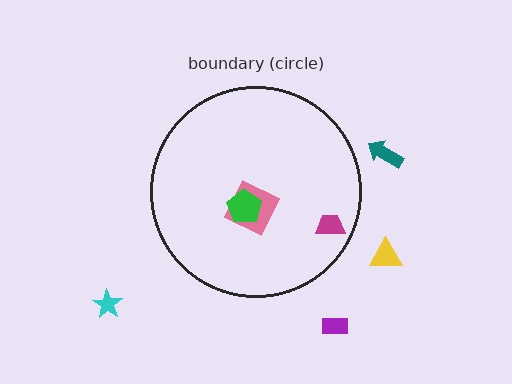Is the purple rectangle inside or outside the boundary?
Outside.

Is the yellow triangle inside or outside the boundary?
Outside.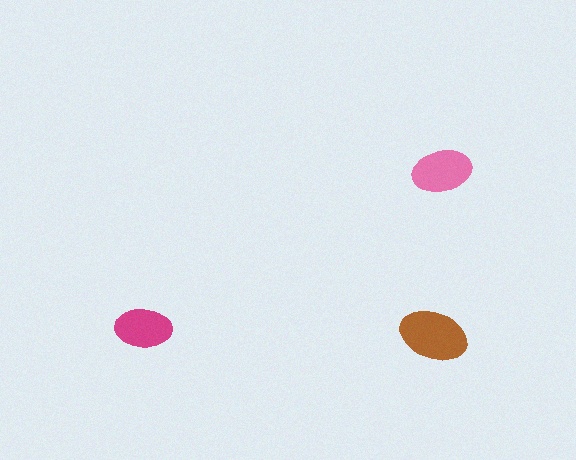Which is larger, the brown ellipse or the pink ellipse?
The brown one.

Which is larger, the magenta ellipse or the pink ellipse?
The pink one.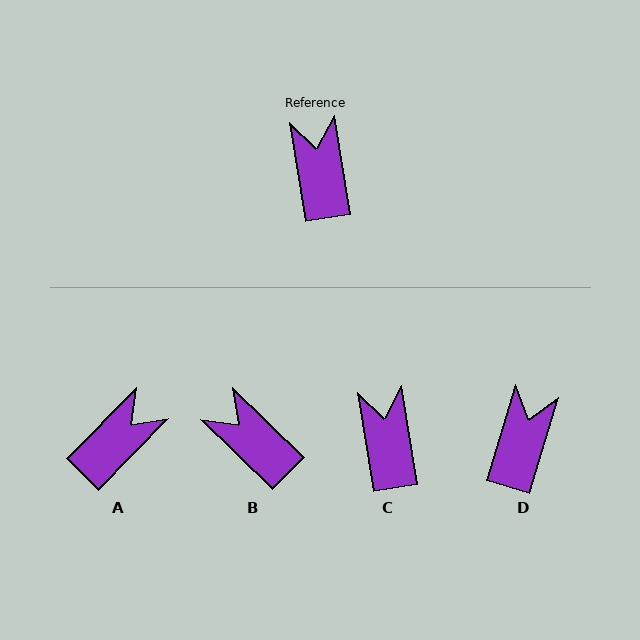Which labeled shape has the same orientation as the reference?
C.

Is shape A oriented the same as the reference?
No, it is off by about 54 degrees.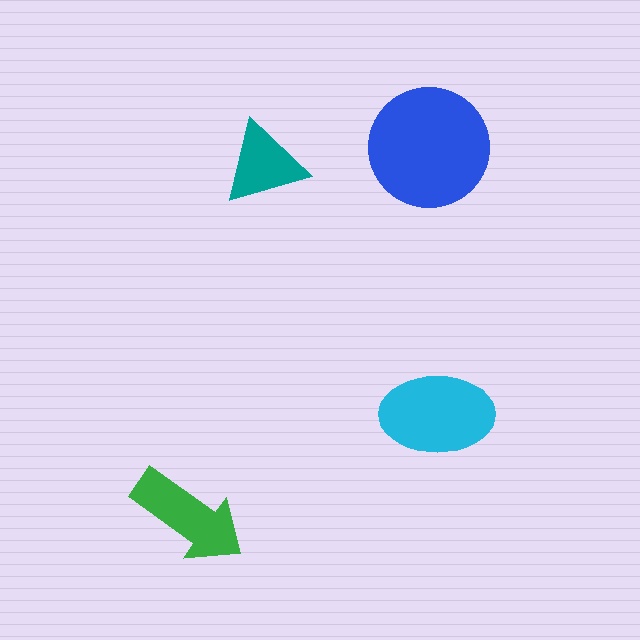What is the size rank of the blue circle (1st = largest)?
1st.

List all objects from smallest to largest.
The teal triangle, the green arrow, the cyan ellipse, the blue circle.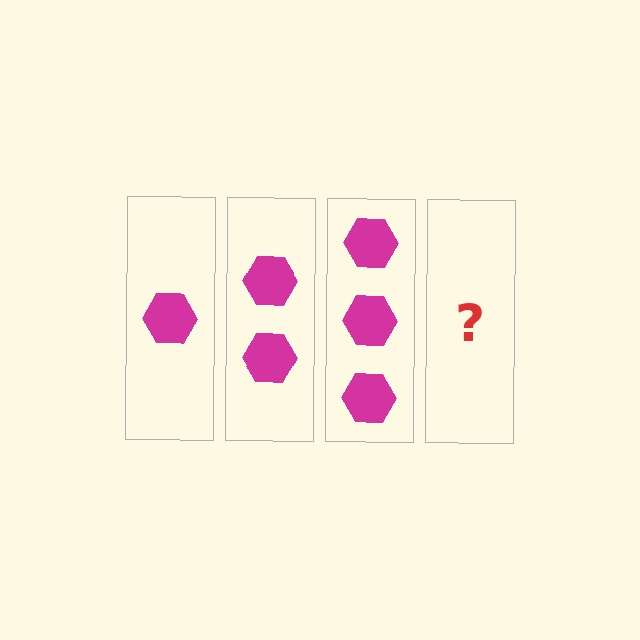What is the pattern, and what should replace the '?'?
The pattern is that each step adds one more hexagon. The '?' should be 4 hexagons.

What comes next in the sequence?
The next element should be 4 hexagons.